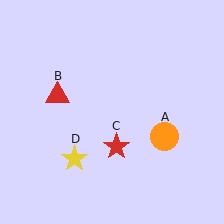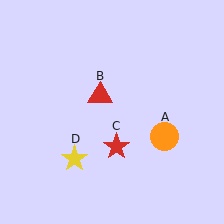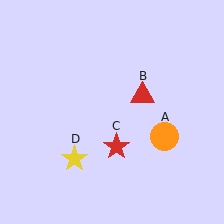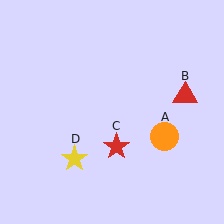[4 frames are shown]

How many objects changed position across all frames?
1 object changed position: red triangle (object B).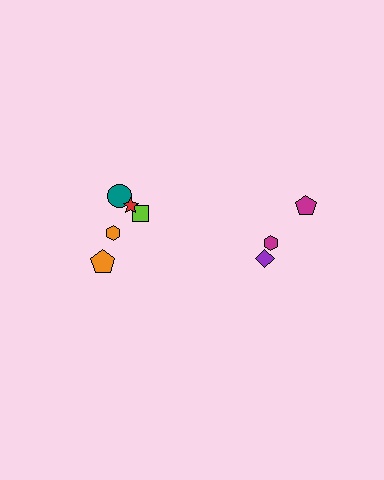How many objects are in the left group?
There are 5 objects.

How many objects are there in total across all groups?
There are 8 objects.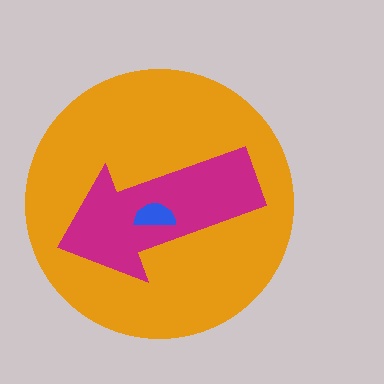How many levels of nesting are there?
3.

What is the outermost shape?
The orange circle.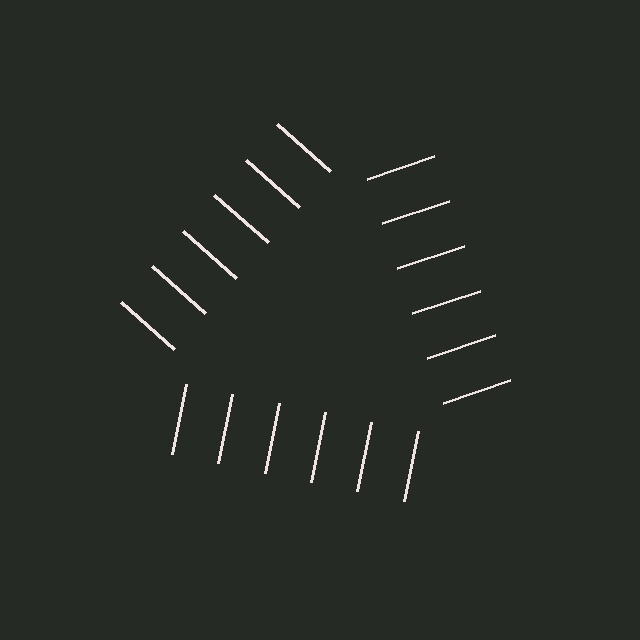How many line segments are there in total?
18 — 6 along each of the 3 edges.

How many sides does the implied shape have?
3 sides — the line-ends trace a triangle.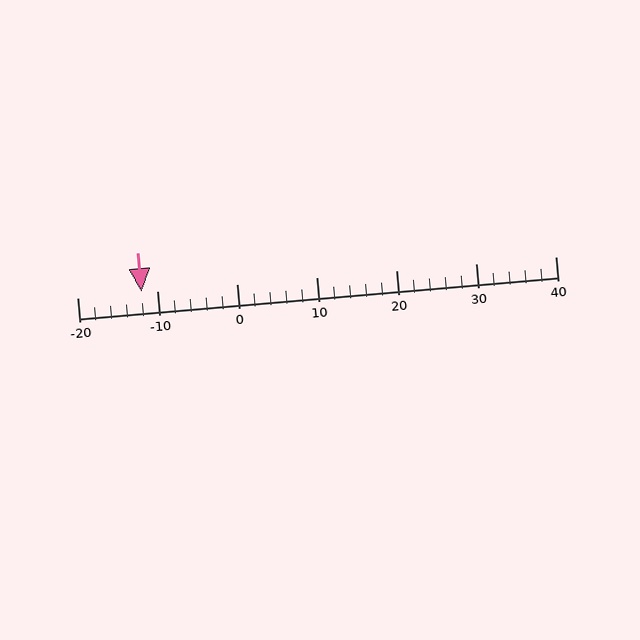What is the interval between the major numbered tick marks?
The major tick marks are spaced 10 units apart.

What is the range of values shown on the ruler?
The ruler shows values from -20 to 40.